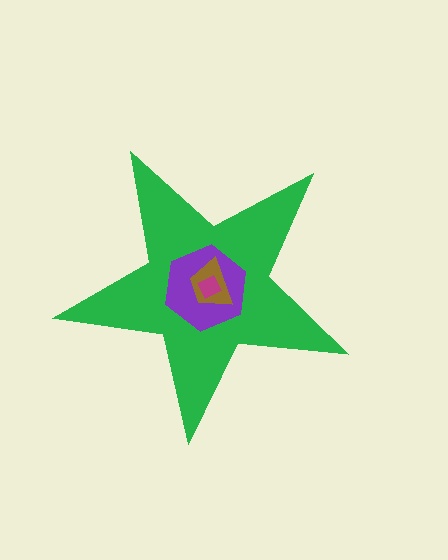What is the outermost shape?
The green star.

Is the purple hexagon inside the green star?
Yes.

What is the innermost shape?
The magenta diamond.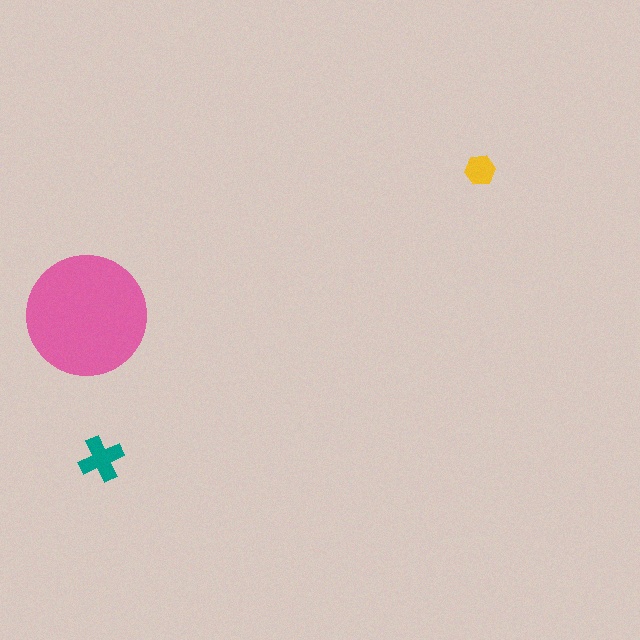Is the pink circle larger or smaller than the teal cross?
Larger.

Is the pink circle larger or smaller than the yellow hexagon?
Larger.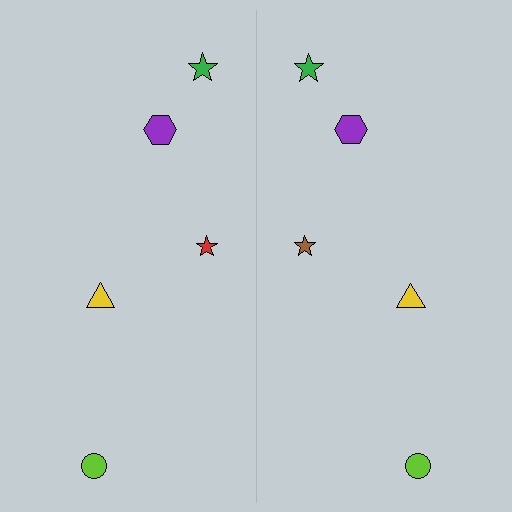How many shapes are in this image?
There are 10 shapes in this image.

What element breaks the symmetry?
The brown star on the right side breaks the symmetry — its mirror counterpart is red.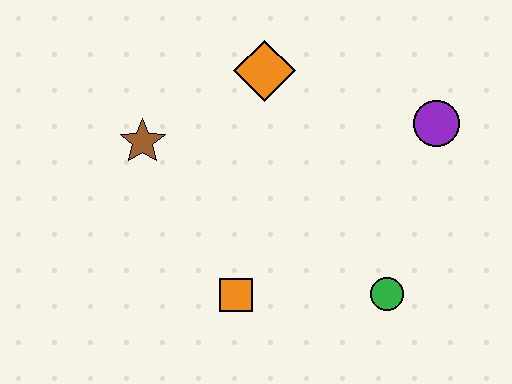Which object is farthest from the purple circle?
The brown star is farthest from the purple circle.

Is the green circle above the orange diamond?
No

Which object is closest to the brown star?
The orange diamond is closest to the brown star.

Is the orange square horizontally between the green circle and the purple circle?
No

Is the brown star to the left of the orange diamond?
Yes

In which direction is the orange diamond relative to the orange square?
The orange diamond is above the orange square.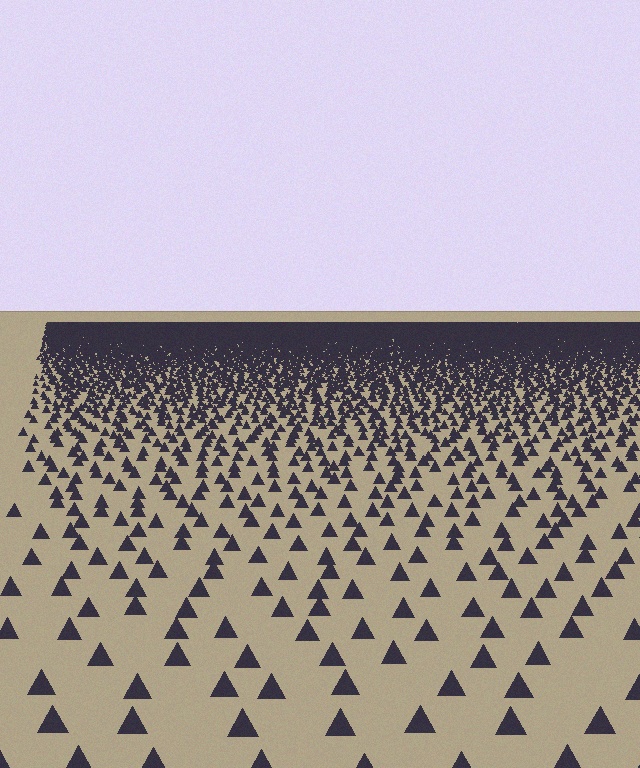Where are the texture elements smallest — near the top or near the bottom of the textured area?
Near the top.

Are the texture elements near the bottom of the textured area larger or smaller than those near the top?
Larger. Near the bottom, elements are closer to the viewer and appear at a bigger on-screen size.